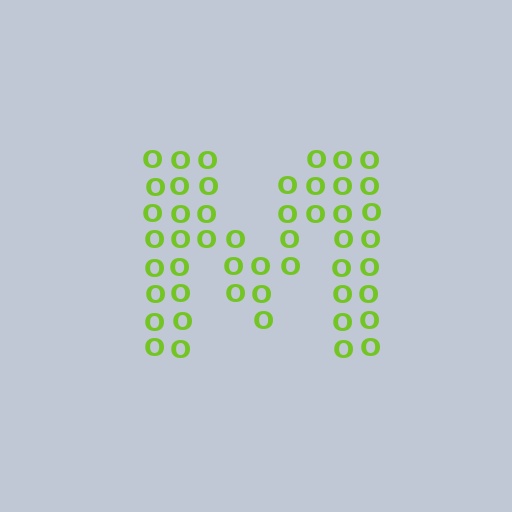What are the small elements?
The small elements are letter O's.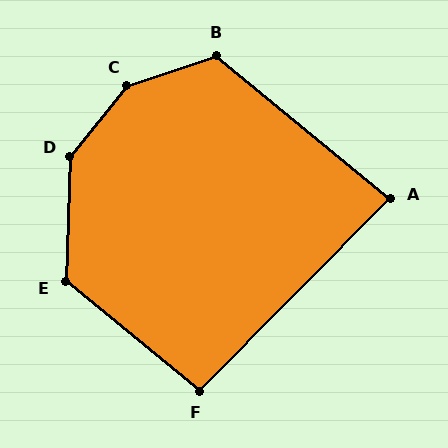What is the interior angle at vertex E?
Approximately 127 degrees (obtuse).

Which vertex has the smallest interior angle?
A, at approximately 85 degrees.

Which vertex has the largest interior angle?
C, at approximately 148 degrees.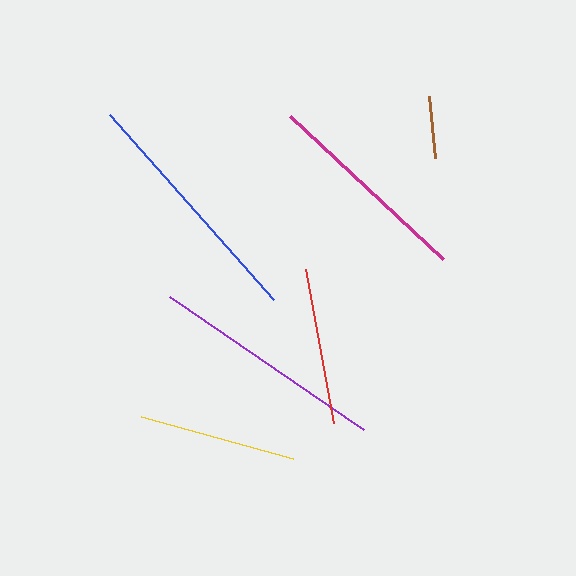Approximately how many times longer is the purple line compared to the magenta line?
The purple line is approximately 1.1 times the length of the magenta line.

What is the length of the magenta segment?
The magenta segment is approximately 209 pixels long.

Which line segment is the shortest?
The brown line is the shortest at approximately 62 pixels.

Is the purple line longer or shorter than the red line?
The purple line is longer than the red line.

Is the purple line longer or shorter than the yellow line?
The purple line is longer than the yellow line.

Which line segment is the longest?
The blue line is the longest at approximately 247 pixels.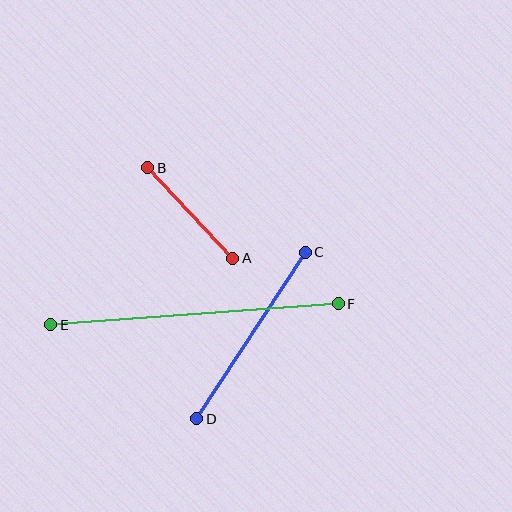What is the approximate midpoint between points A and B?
The midpoint is at approximately (190, 213) pixels.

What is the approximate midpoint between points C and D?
The midpoint is at approximately (251, 336) pixels.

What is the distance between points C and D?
The distance is approximately 199 pixels.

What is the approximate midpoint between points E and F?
The midpoint is at approximately (195, 314) pixels.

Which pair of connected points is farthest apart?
Points E and F are farthest apart.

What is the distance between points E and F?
The distance is approximately 288 pixels.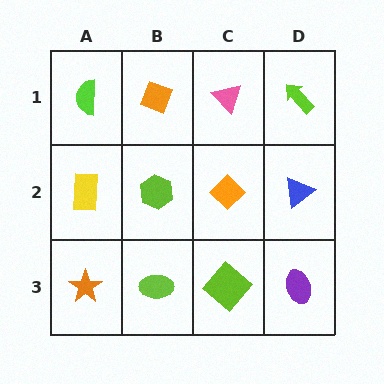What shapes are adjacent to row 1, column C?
An orange diamond (row 2, column C), an orange diamond (row 1, column B), a lime arrow (row 1, column D).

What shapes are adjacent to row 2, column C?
A pink triangle (row 1, column C), a lime diamond (row 3, column C), a lime hexagon (row 2, column B), a blue triangle (row 2, column D).